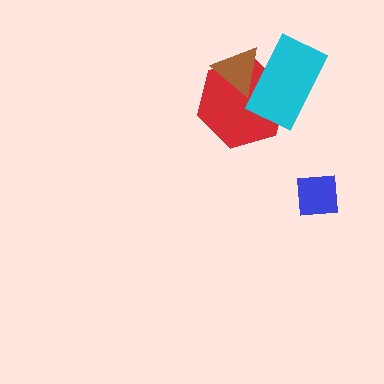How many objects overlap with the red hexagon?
2 objects overlap with the red hexagon.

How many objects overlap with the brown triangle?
2 objects overlap with the brown triangle.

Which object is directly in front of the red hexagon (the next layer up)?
The brown triangle is directly in front of the red hexagon.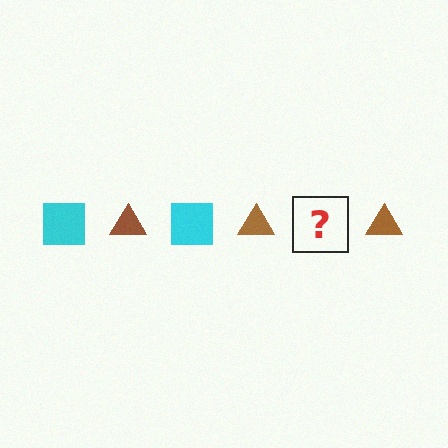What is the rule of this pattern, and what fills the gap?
The rule is that the pattern alternates between cyan square and brown triangle. The gap should be filled with a cyan square.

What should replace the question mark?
The question mark should be replaced with a cyan square.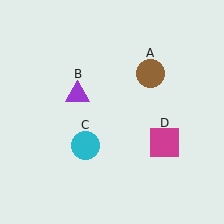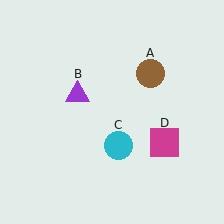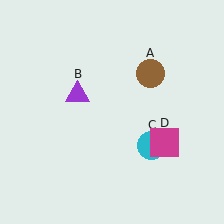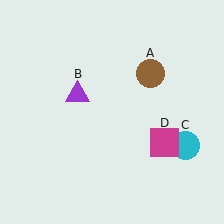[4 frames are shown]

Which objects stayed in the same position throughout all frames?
Brown circle (object A) and purple triangle (object B) and magenta square (object D) remained stationary.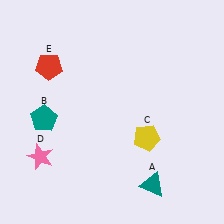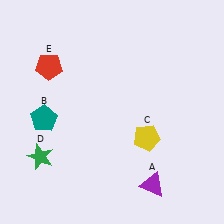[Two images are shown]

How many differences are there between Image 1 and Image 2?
There are 2 differences between the two images.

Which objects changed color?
A changed from teal to purple. D changed from pink to green.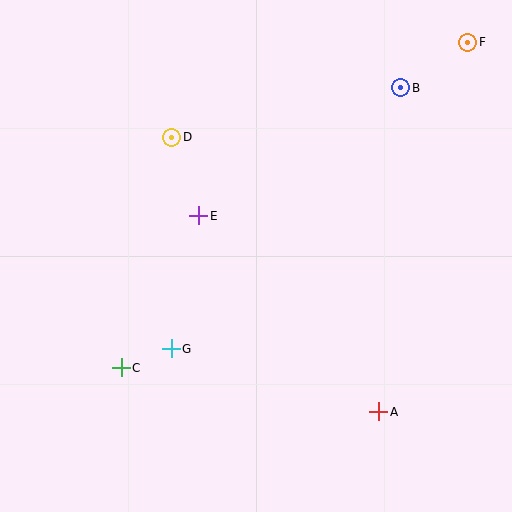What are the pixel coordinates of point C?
Point C is at (121, 368).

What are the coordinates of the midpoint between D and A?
The midpoint between D and A is at (275, 274).